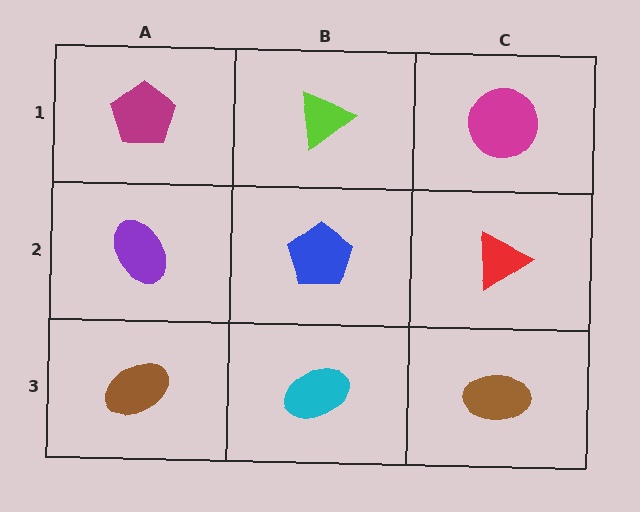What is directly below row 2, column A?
A brown ellipse.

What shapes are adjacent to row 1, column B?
A blue pentagon (row 2, column B), a magenta pentagon (row 1, column A), a magenta circle (row 1, column C).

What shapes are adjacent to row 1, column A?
A purple ellipse (row 2, column A), a lime triangle (row 1, column B).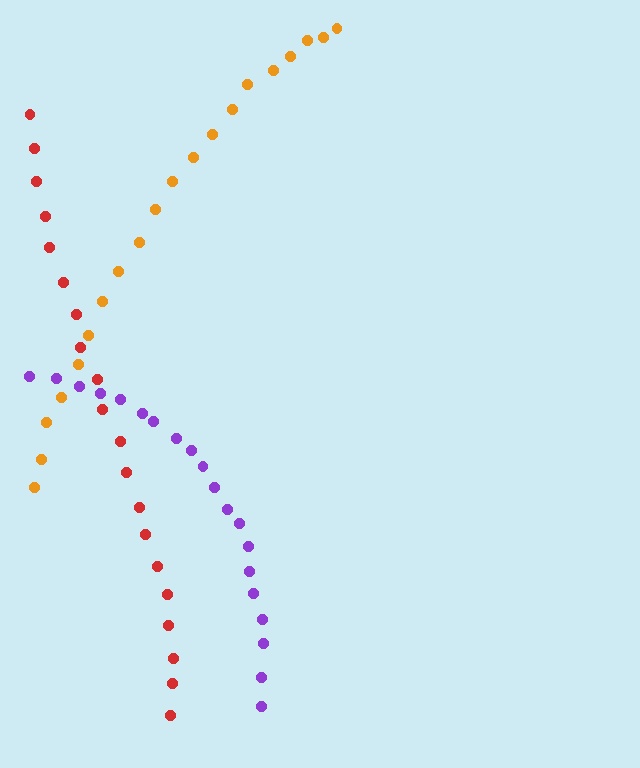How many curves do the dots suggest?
There are 3 distinct paths.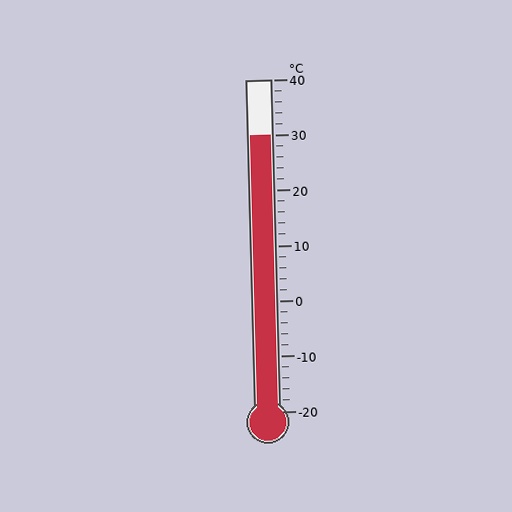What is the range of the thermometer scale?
The thermometer scale ranges from -20°C to 40°C.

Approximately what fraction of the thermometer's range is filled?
The thermometer is filled to approximately 85% of its range.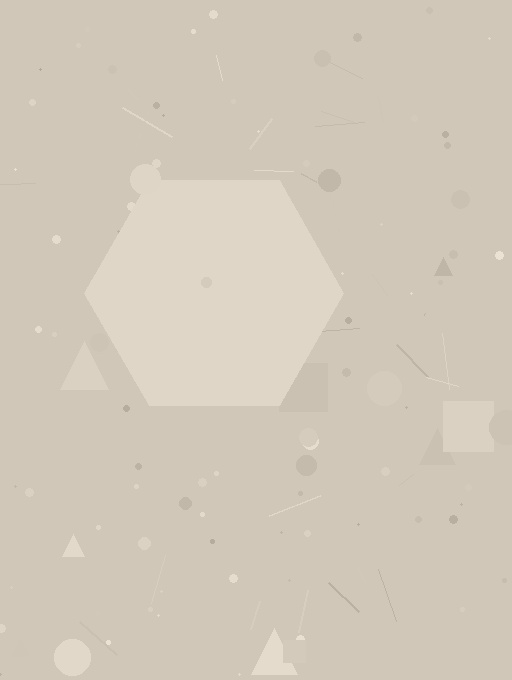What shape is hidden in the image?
A hexagon is hidden in the image.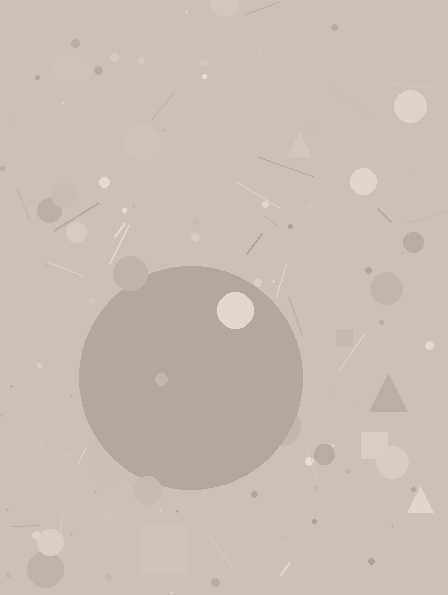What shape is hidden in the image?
A circle is hidden in the image.